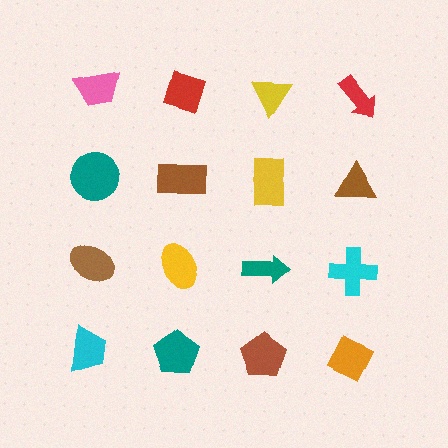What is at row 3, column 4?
A cyan cross.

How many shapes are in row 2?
4 shapes.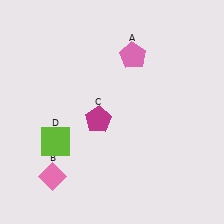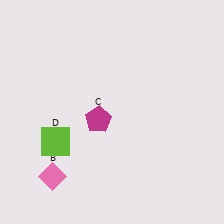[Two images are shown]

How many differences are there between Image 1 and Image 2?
There is 1 difference between the two images.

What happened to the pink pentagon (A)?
The pink pentagon (A) was removed in Image 2. It was in the top-right area of Image 1.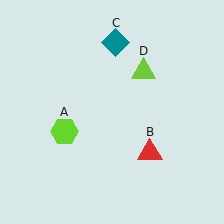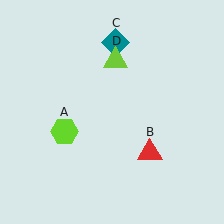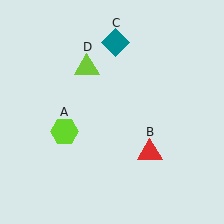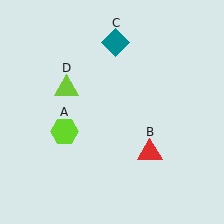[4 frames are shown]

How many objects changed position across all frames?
1 object changed position: lime triangle (object D).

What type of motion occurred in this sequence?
The lime triangle (object D) rotated counterclockwise around the center of the scene.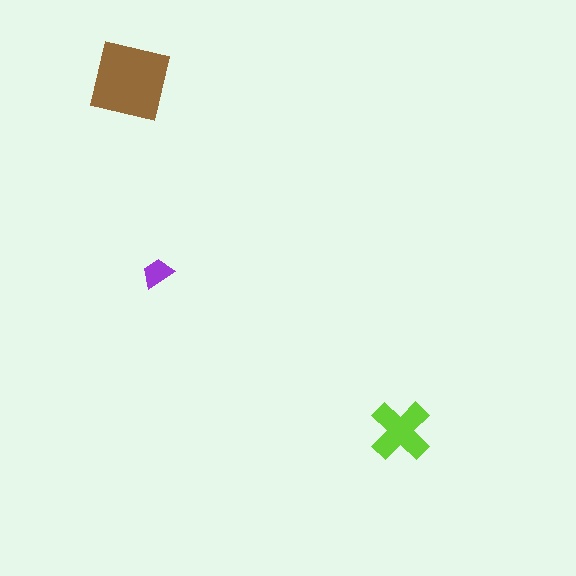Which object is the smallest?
The purple trapezoid.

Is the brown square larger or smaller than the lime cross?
Larger.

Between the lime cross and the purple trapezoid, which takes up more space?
The lime cross.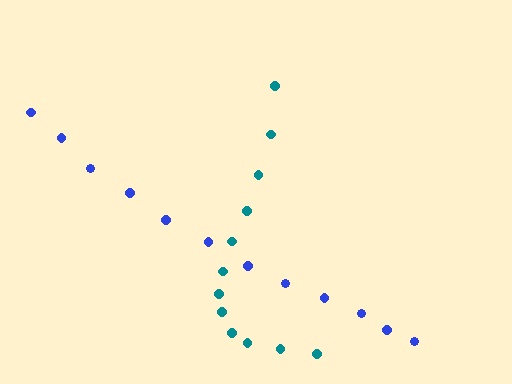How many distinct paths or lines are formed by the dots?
There are 2 distinct paths.